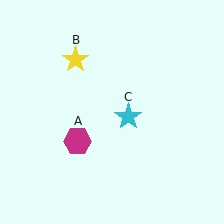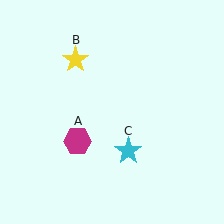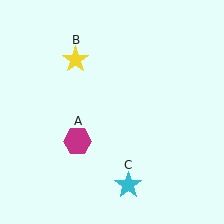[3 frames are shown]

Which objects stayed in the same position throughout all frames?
Magenta hexagon (object A) and yellow star (object B) remained stationary.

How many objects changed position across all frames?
1 object changed position: cyan star (object C).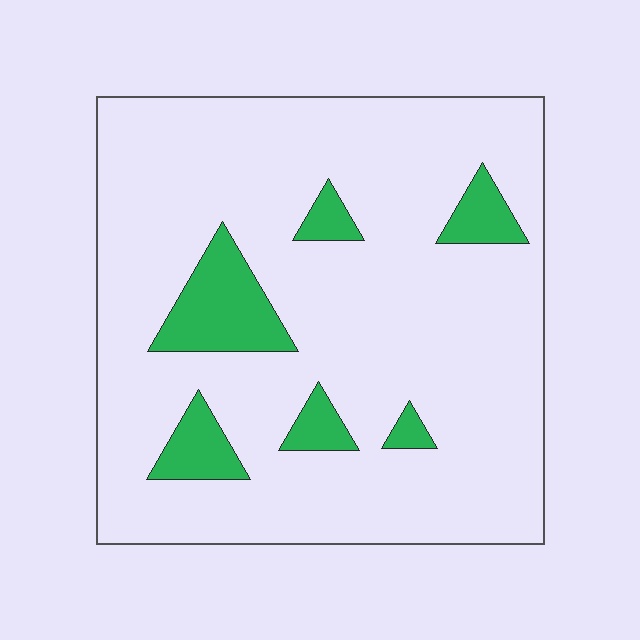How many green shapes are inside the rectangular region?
6.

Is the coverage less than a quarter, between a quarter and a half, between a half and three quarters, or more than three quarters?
Less than a quarter.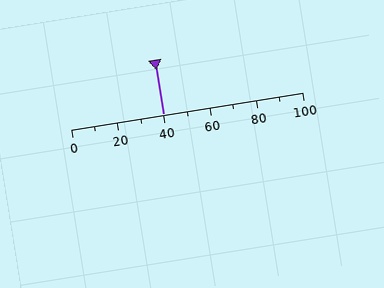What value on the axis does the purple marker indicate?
The marker indicates approximately 40.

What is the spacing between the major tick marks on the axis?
The major ticks are spaced 20 apart.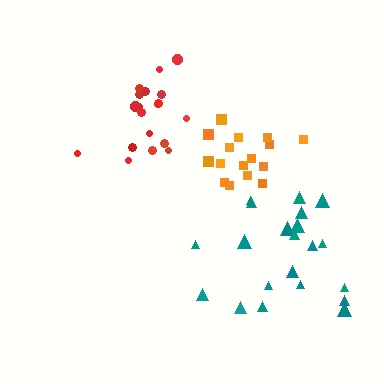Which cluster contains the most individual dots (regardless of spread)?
Teal (21).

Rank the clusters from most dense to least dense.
red, orange, teal.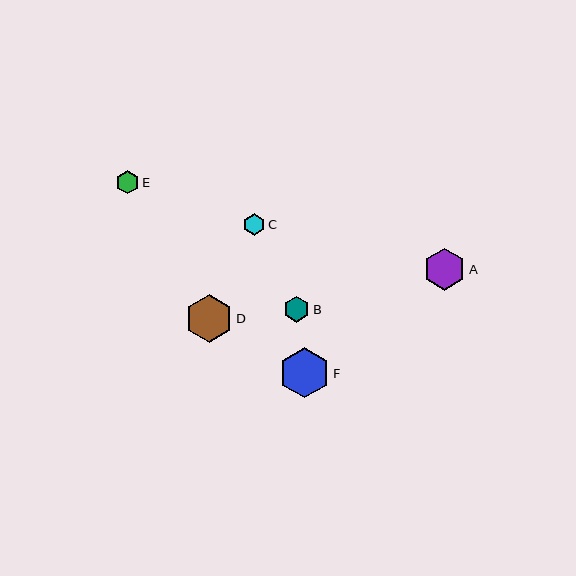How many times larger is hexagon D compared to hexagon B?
Hexagon D is approximately 1.8 times the size of hexagon B.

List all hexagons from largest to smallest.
From largest to smallest: F, D, A, B, E, C.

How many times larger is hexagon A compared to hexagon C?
Hexagon A is approximately 1.9 times the size of hexagon C.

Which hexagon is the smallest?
Hexagon C is the smallest with a size of approximately 22 pixels.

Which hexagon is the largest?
Hexagon F is the largest with a size of approximately 50 pixels.